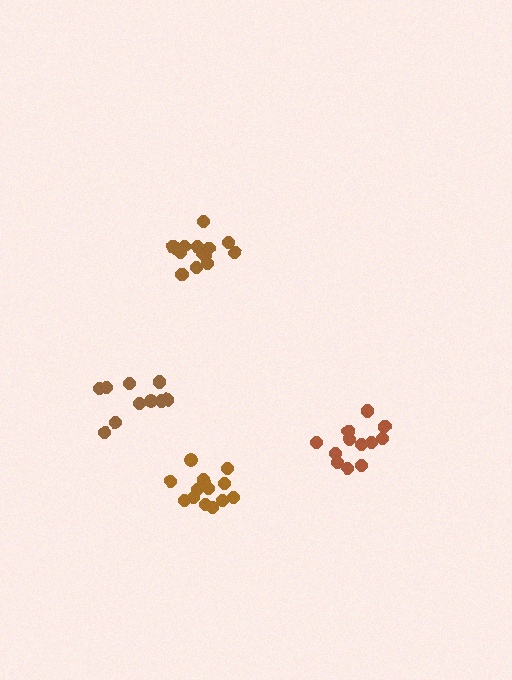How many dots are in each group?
Group 1: 14 dots, Group 2: 10 dots, Group 3: 14 dots, Group 4: 12 dots (50 total).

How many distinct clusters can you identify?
There are 4 distinct clusters.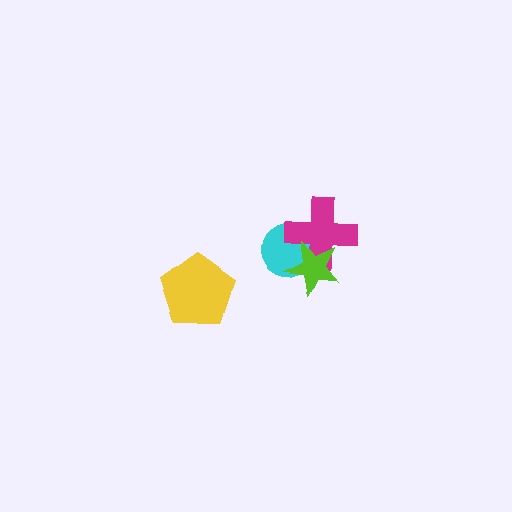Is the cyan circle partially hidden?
Yes, it is partially covered by another shape.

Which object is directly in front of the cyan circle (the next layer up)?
The magenta cross is directly in front of the cyan circle.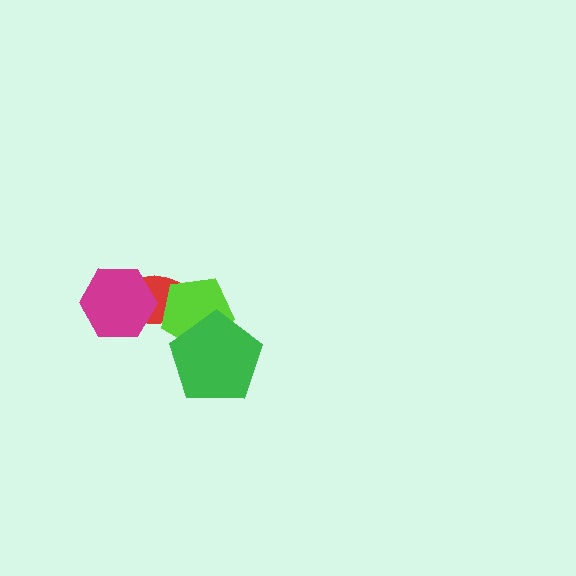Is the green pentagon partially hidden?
No, no other shape covers it.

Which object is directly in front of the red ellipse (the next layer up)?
The magenta hexagon is directly in front of the red ellipse.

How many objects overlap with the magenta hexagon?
1 object overlaps with the magenta hexagon.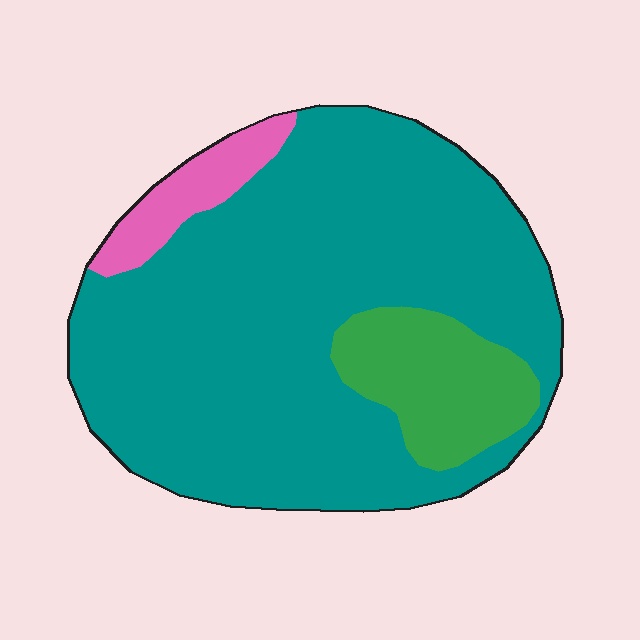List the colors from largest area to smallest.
From largest to smallest: teal, green, pink.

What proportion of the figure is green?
Green takes up about one eighth (1/8) of the figure.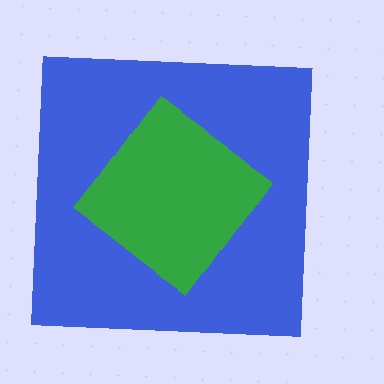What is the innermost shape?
The green diamond.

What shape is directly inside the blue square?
The green diamond.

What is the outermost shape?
The blue square.